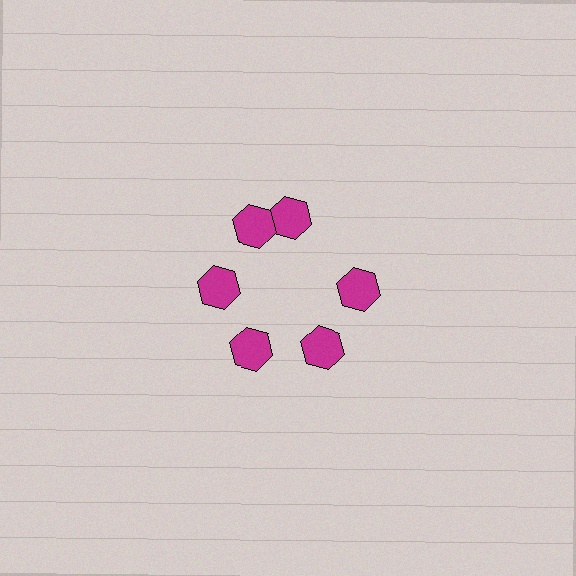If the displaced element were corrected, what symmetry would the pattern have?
It would have 6-fold rotational symmetry — the pattern would map onto itself every 60 degrees.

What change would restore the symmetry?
The symmetry would be restored by rotating it back into even spacing with its neighbors so that all 6 hexagons sit at equal angles and equal distance from the center.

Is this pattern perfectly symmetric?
No. The 6 magenta hexagons are arranged in a ring, but one element near the 1 o'clock position is rotated out of alignment along the ring, breaking the 6-fold rotational symmetry.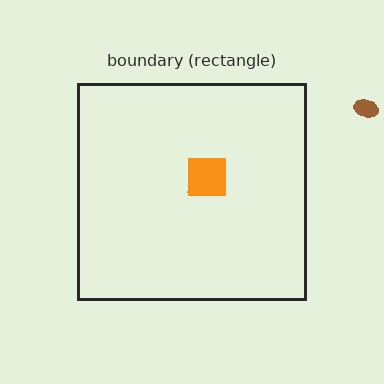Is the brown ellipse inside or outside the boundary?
Outside.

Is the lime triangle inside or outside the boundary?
Inside.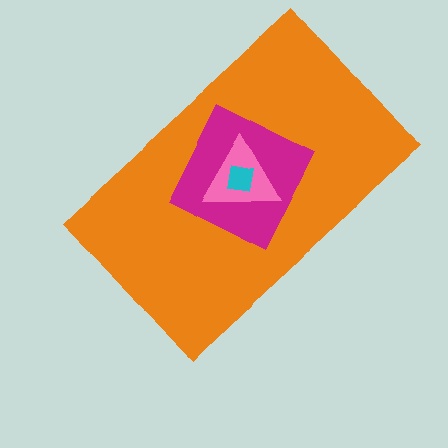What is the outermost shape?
The orange rectangle.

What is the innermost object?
The cyan square.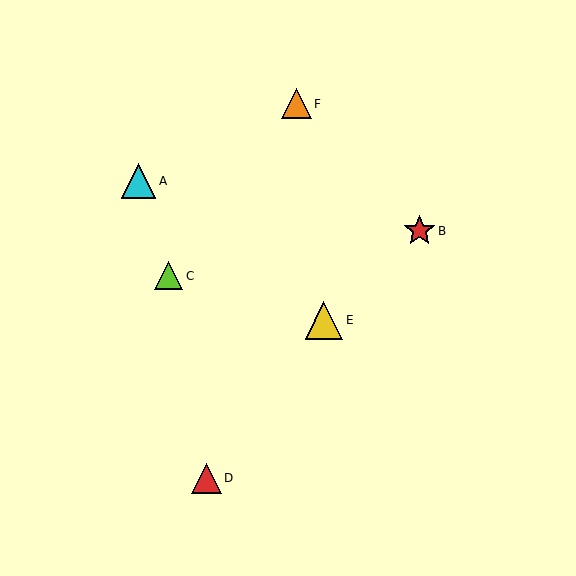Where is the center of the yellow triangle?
The center of the yellow triangle is at (324, 320).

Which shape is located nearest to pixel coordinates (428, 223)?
The red star (labeled B) at (419, 231) is nearest to that location.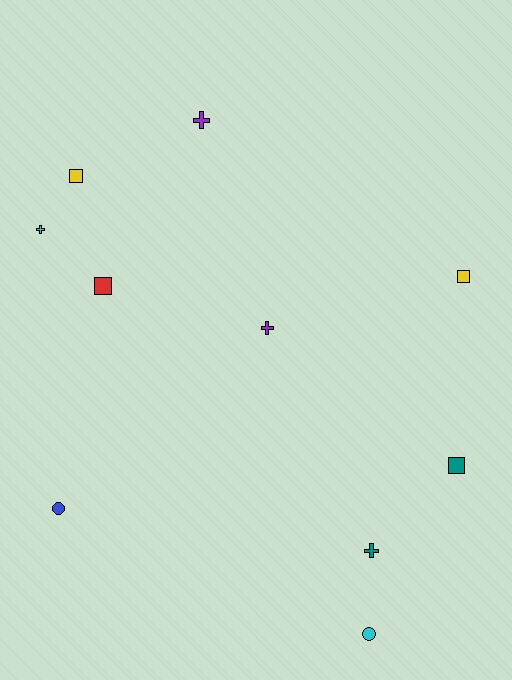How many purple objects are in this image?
There are 2 purple objects.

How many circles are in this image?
There are 2 circles.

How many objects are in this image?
There are 10 objects.